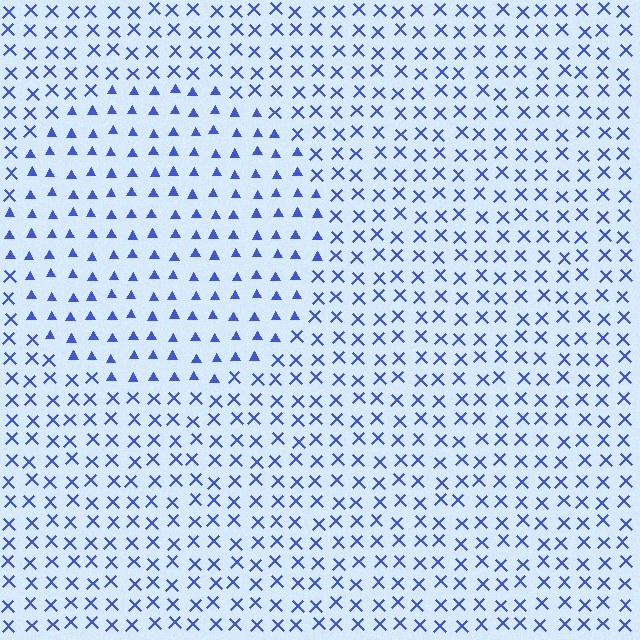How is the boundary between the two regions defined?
The boundary is defined by a change in element shape: triangles inside vs. X marks outside. All elements share the same color and spacing.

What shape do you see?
I see a circle.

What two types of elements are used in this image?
The image uses triangles inside the circle region and X marks outside it.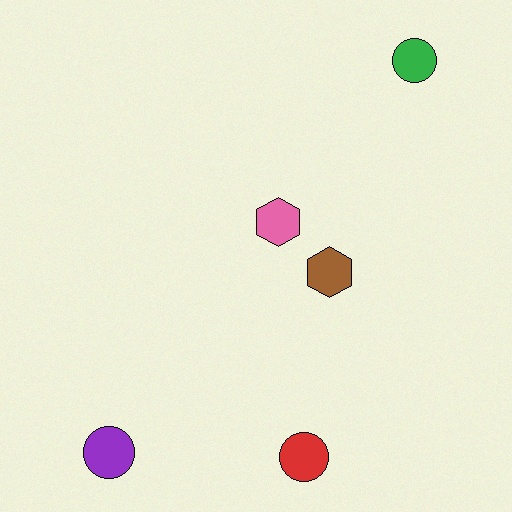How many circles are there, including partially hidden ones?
There are 3 circles.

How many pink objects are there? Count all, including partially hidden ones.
There is 1 pink object.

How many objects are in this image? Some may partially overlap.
There are 5 objects.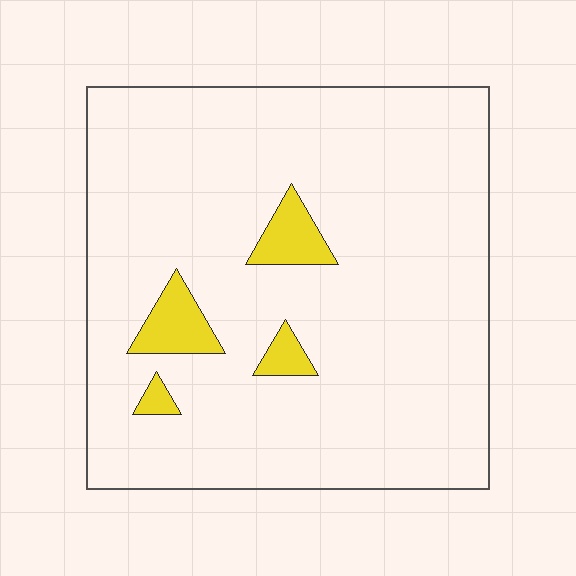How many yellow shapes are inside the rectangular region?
4.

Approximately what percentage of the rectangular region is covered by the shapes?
Approximately 5%.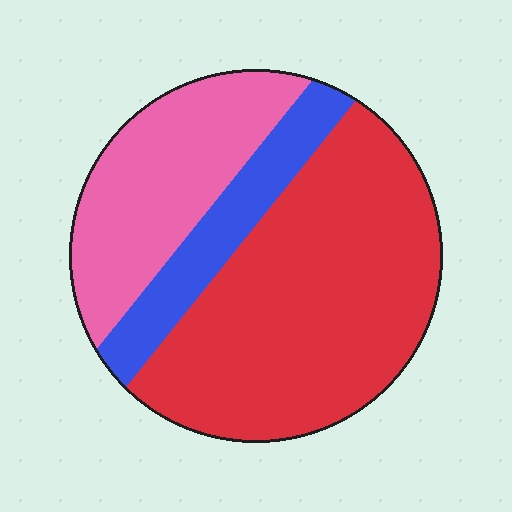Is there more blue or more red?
Red.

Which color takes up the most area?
Red, at roughly 55%.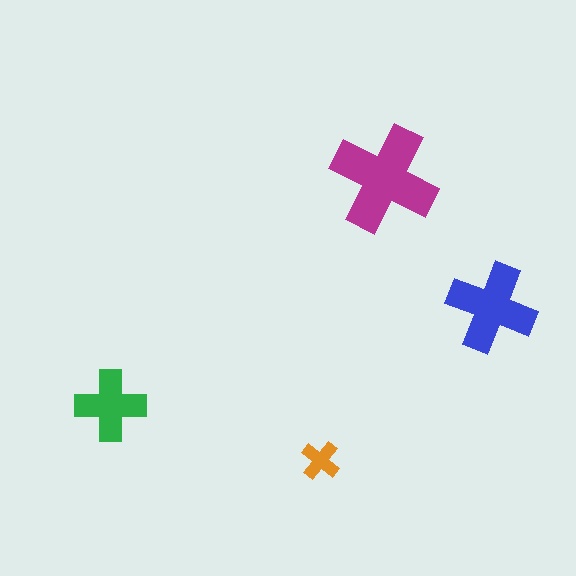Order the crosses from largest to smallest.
the magenta one, the blue one, the green one, the orange one.